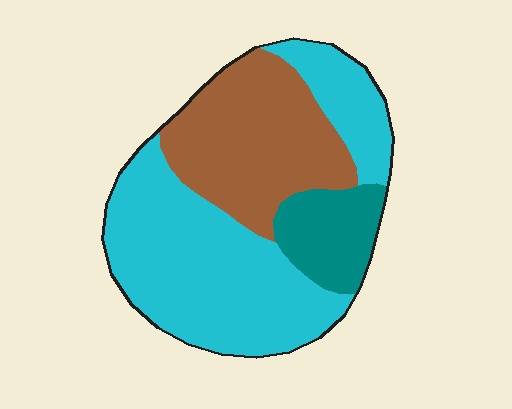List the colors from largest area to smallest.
From largest to smallest: cyan, brown, teal.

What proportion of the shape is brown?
Brown covers about 30% of the shape.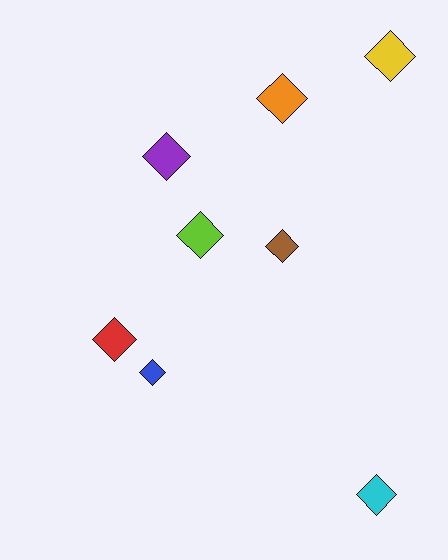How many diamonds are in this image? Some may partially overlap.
There are 8 diamonds.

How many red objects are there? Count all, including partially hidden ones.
There is 1 red object.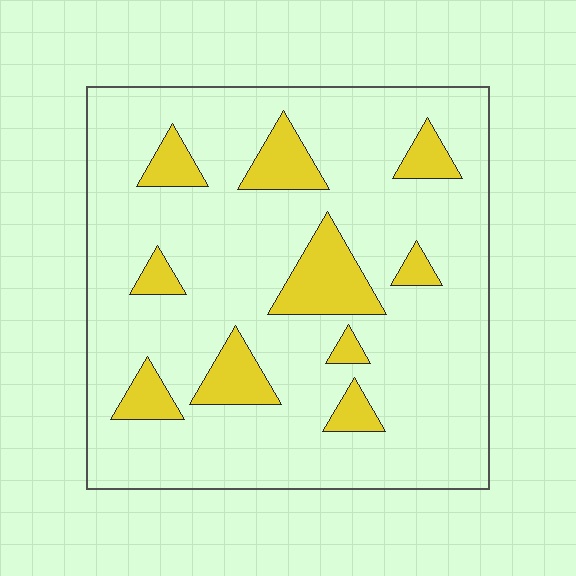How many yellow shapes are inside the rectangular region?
10.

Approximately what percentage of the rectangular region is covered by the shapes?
Approximately 15%.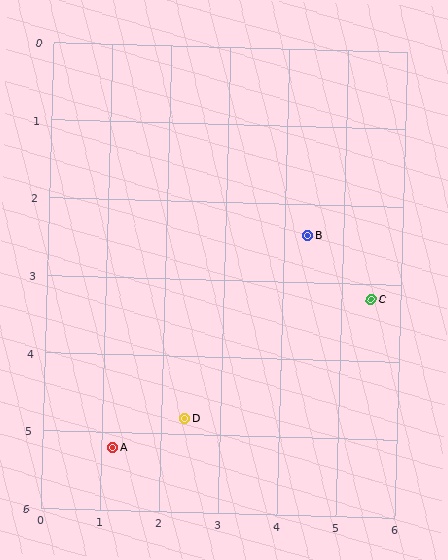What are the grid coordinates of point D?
Point D is at approximately (2.4, 4.8).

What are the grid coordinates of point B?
Point B is at approximately (4.4, 2.4).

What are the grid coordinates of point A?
Point A is at approximately (1.2, 5.2).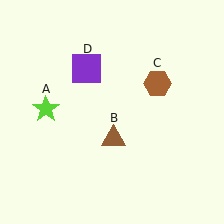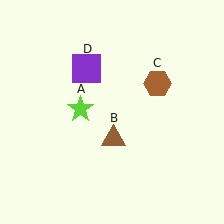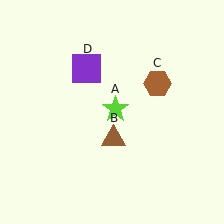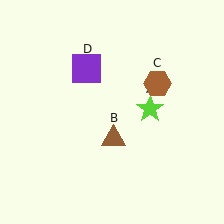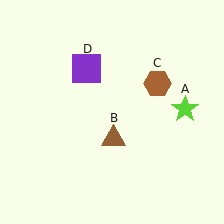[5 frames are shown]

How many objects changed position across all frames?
1 object changed position: lime star (object A).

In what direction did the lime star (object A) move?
The lime star (object A) moved right.